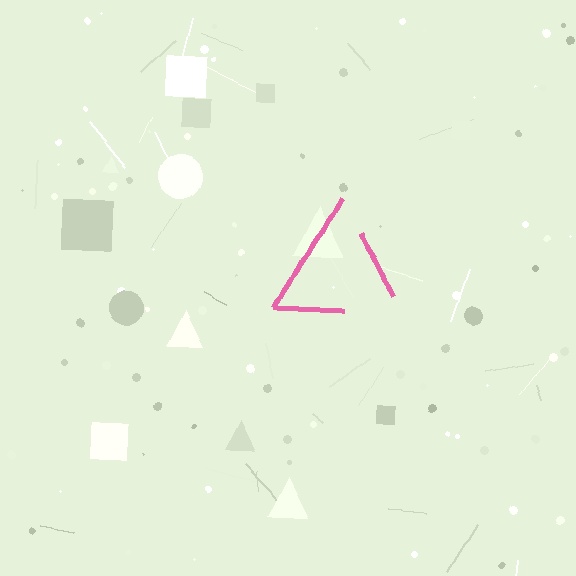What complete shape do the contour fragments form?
The contour fragments form a triangle.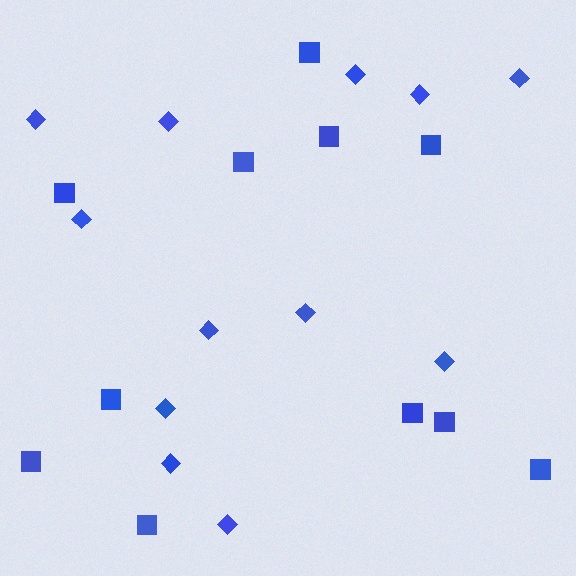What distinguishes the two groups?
There are 2 groups: one group of squares (11) and one group of diamonds (12).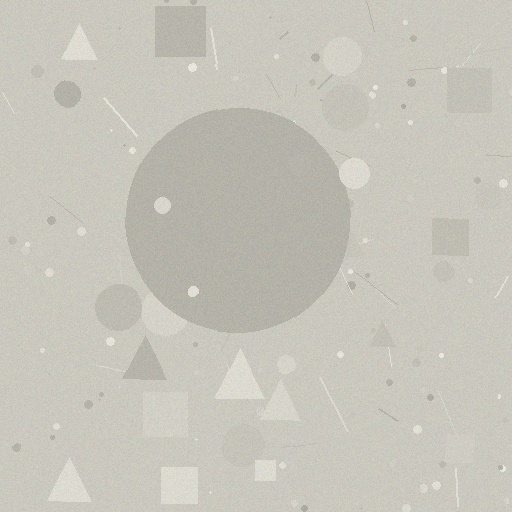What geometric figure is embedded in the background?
A circle is embedded in the background.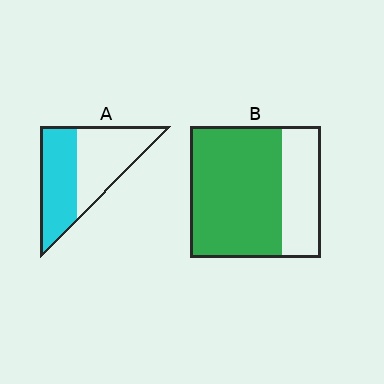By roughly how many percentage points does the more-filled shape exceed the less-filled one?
By roughly 20 percentage points (B over A).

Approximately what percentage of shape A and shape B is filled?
A is approximately 50% and B is approximately 70%.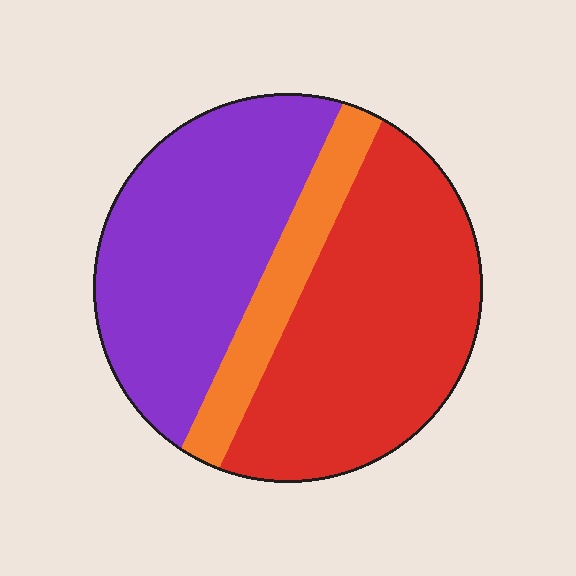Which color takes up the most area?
Red, at roughly 45%.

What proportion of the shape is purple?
Purple covers 41% of the shape.